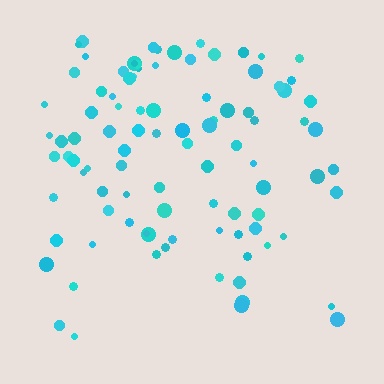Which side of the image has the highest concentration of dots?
The top.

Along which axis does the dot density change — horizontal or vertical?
Vertical.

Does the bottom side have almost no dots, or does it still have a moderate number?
Still a moderate number, just noticeably fewer than the top.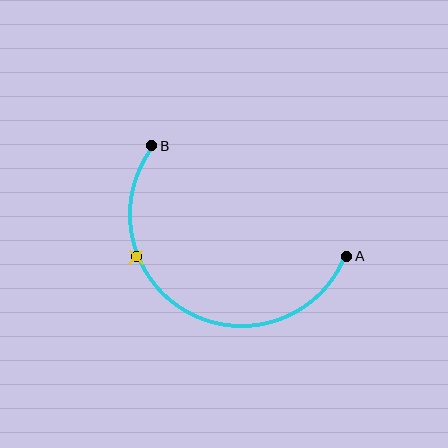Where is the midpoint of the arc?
The arc midpoint is the point on the curve farthest from the straight line joining A and B. It sits below that line.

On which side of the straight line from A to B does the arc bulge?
The arc bulges below the straight line connecting A and B.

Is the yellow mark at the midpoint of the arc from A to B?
No. The yellow mark lies on the arc but is closer to endpoint B. The arc midpoint would be at the point on the curve equidistant along the arc from both A and B.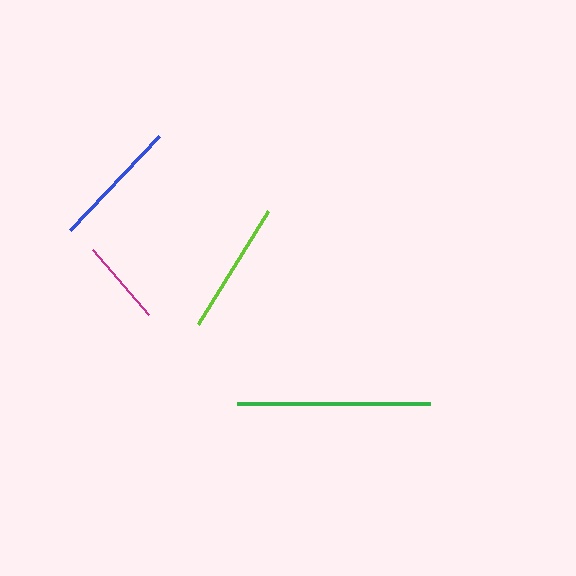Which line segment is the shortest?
The magenta line is the shortest at approximately 85 pixels.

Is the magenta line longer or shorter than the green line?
The green line is longer than the magenta line.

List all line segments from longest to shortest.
From longest to shortest: green, lime, blue, magenta.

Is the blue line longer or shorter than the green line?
The green line is longer than the blue line.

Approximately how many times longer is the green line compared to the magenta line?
The green line is approximately 2.3 times the length of the magenta line.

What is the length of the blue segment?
The blue segment is approximately 129 pixels long.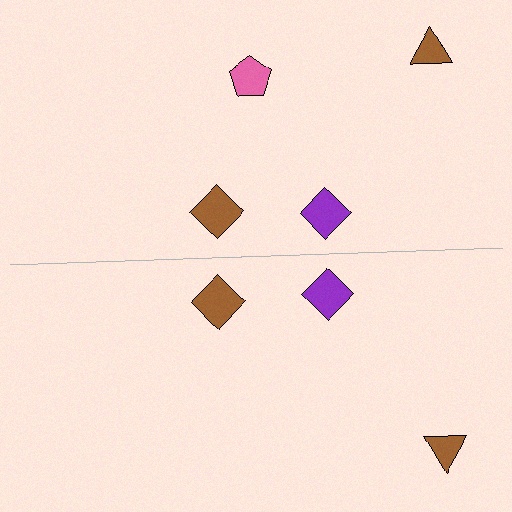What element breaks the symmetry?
A pink pentagon is missing from the bottom side.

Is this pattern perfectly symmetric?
No, the pattern is not perfectly symmetric. A pink pentagon is missing from the bottom side.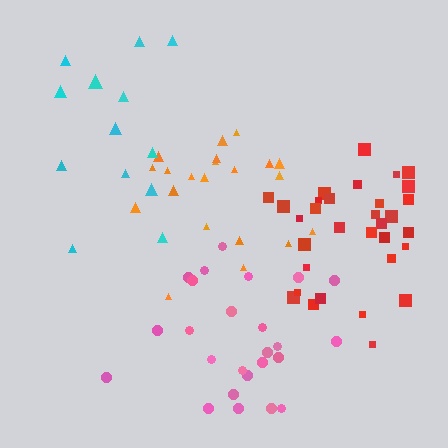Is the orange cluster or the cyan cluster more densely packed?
Orange.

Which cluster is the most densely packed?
Red.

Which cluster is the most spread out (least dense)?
Cyan.